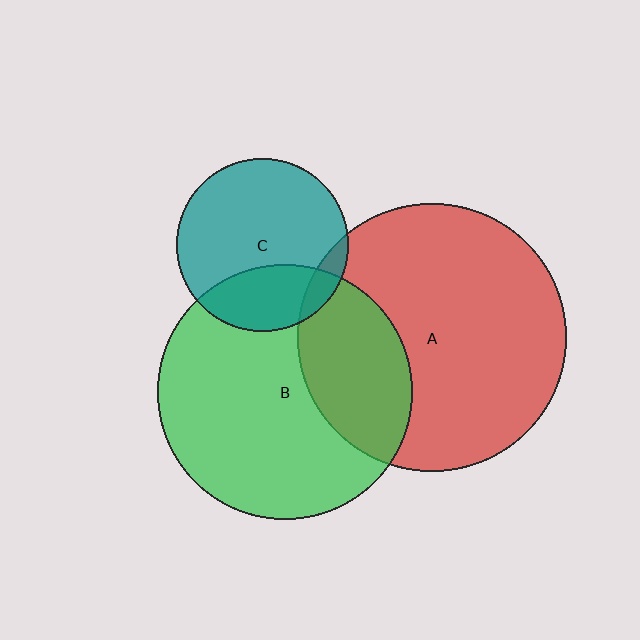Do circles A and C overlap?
Yes.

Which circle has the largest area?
Circle A (red).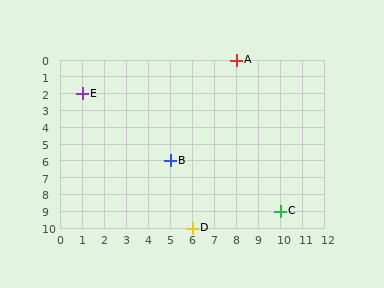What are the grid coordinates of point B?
Point B is at grid coordinates (5, 6).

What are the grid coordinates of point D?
Point D is at grid coordinates (6, 10).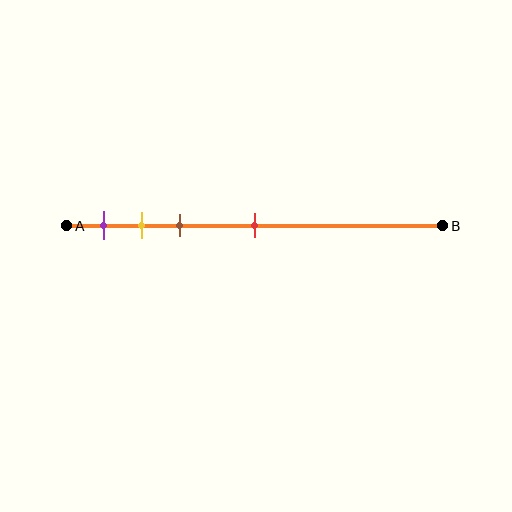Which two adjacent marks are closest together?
The yellow and brown marks are the closest adjacent pair.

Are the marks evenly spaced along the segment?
No, the marks are not evenly spaced.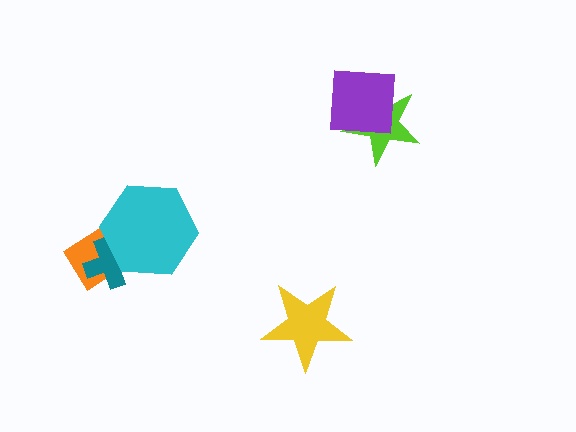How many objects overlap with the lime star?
1 object overlaps with the lime star.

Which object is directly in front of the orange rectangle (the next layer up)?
The teal cross is directly in front of the orange rectangle.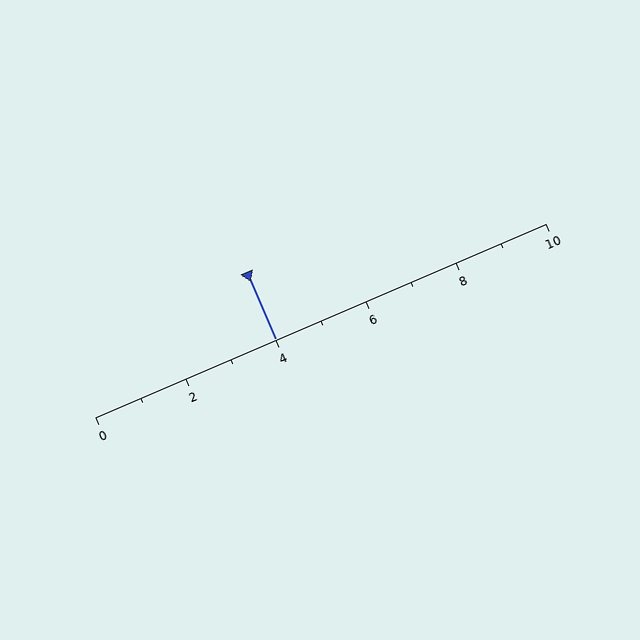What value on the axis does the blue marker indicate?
The marker indicates approximately 4.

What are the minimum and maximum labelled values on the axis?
The axis runs from 0 to 10.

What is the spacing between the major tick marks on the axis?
The major ticks are spaced 2 apart.